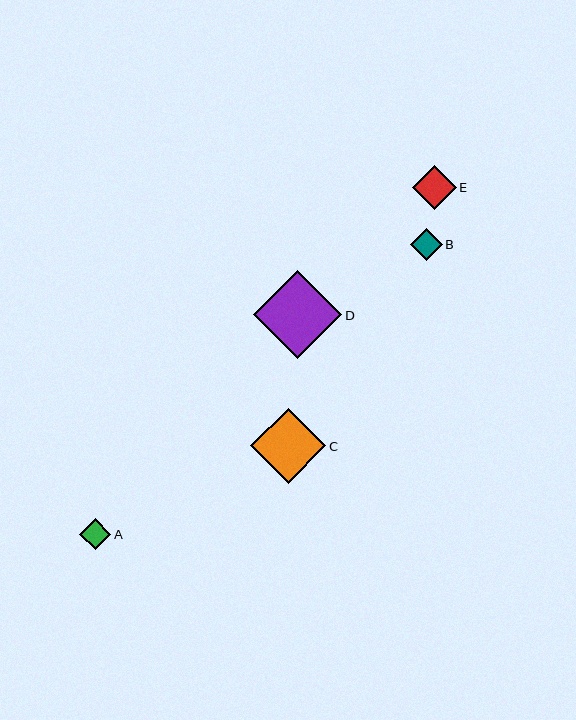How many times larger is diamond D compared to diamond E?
Diamond D is approximately 2.0 times the size of diamond E.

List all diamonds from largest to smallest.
From largest to smallest: D, C, E, B, A.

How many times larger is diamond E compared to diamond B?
Diamond E is approximately 1.4 times the size of diamond B.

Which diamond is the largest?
Diamond D is the largest with a size of approximately 88 pixels.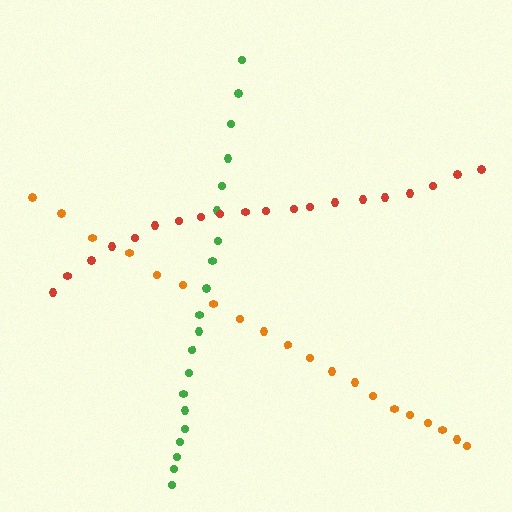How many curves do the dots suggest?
There are 3 distinct paths.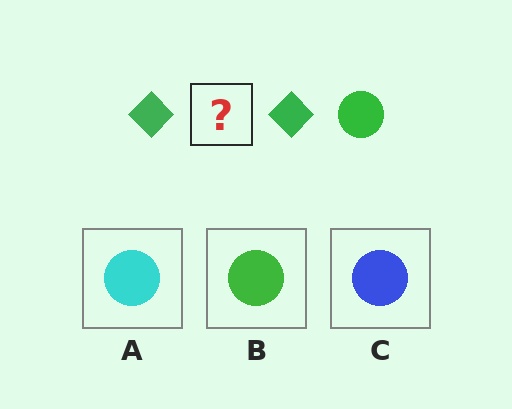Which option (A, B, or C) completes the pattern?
B.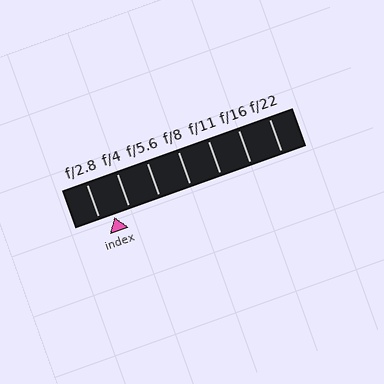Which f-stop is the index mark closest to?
The index mark is closest to f/2.8.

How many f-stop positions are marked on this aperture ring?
There are 7 f-stop positions marked.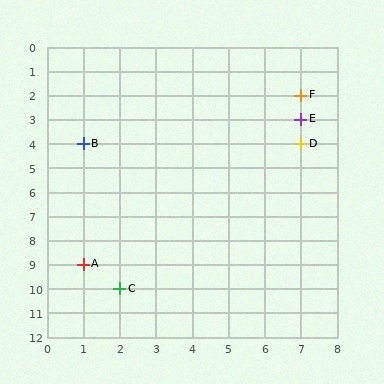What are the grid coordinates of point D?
Point D is at grid coordinates (7, 4).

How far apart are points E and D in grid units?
Points E and D are 1 row apart.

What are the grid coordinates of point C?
Point C is at grid coordinates (2, 10).